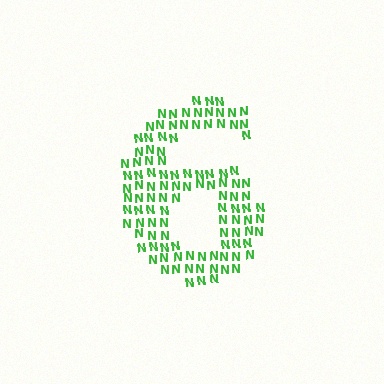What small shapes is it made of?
It is made of small letter N's.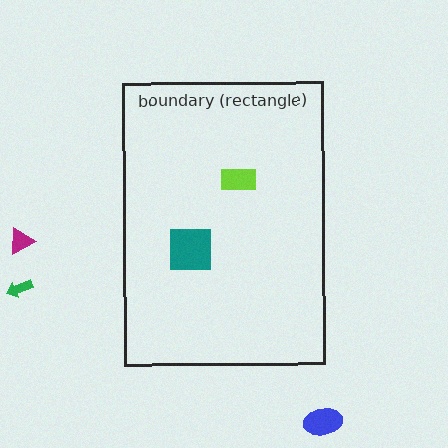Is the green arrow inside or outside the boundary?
Outside.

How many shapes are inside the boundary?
2 inside, 3 outside.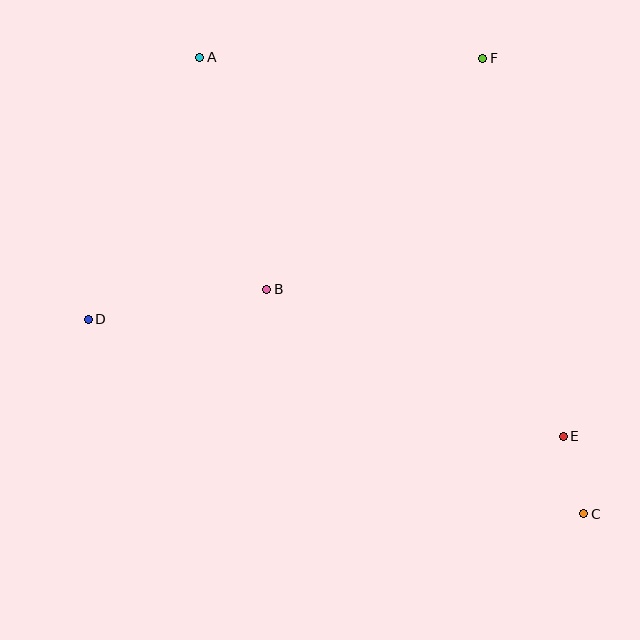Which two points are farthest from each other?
Points A and C are farthest from each other.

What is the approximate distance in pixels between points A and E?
The distance between A and E is approximately 525 pixels.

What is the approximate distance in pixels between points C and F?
The distance between C and F is approximately 466 pixels.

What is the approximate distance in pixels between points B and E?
The distance between B and E is approximately 331 pixels.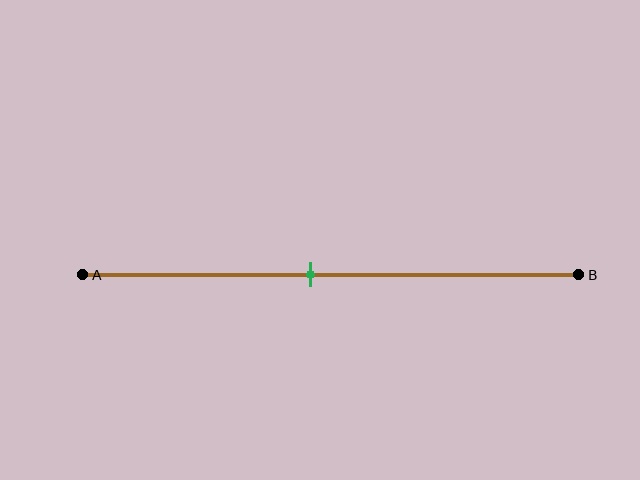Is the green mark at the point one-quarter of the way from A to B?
No, the mark is at about 45% from A, not at the 25% one-quarter point.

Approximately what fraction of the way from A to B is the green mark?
The green mark is approximately 45% of the way from A to B.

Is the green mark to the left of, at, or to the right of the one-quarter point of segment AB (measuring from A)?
The green mark is to the right of the one-quarter point of segment AB.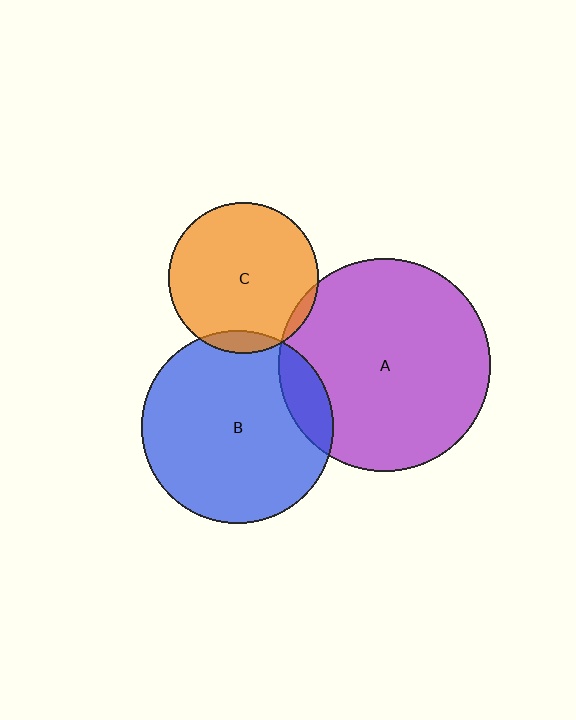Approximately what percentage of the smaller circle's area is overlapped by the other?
Approximately 10%.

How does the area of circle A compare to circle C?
Approximately 2.0 times.